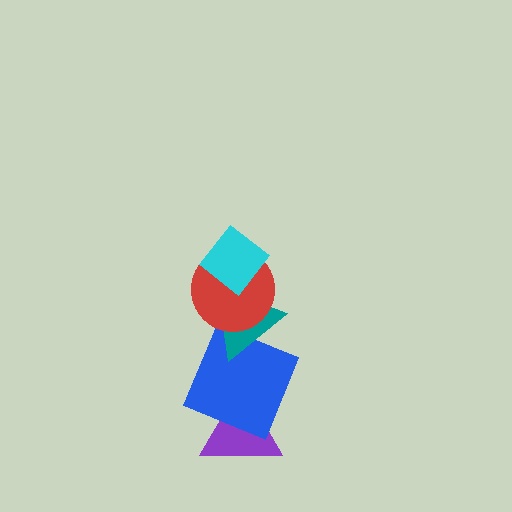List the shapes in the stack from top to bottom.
From top to bottom: the cyan diamond, the red circle, the teal triangle, the blue square, the purple triangle.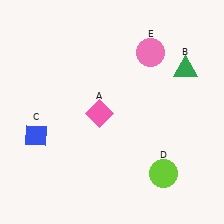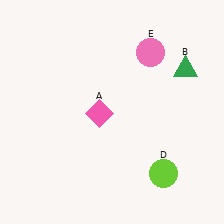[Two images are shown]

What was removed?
The blue diamond (C) was removed in Image 2.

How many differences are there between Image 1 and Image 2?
There is 1 difference between the two images.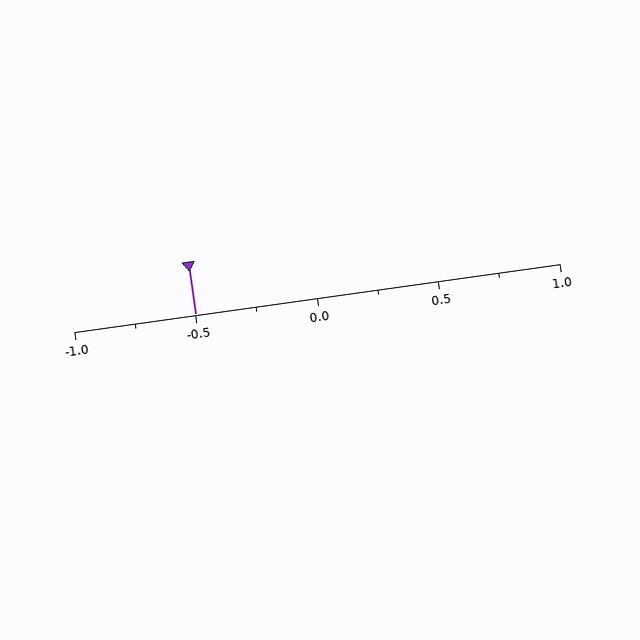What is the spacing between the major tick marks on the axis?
The major ticks are spaced 0.5 apart.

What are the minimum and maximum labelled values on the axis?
The axis runs from -1.0 to 1.0.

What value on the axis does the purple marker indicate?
The marker indicates approximately -0.5.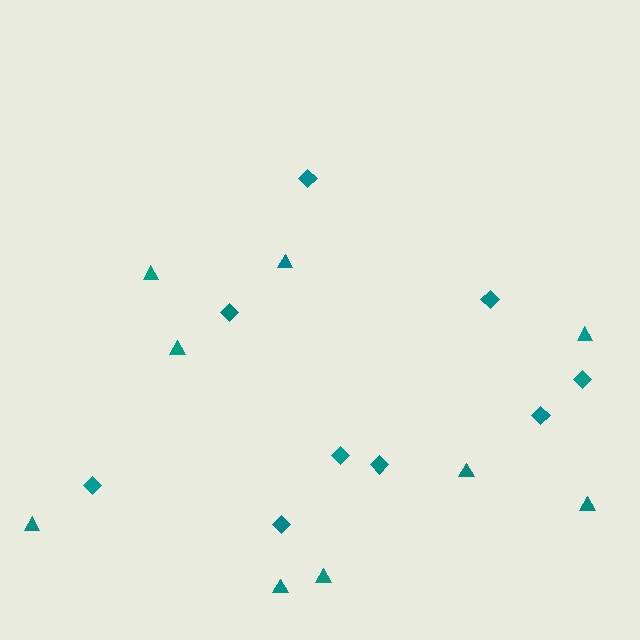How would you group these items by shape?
There are 2 groups: one group of diamonds (9) and one group of triangles (9).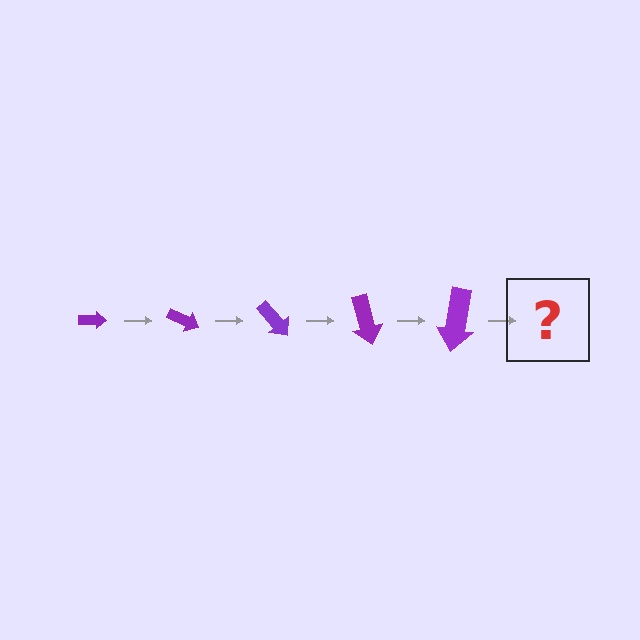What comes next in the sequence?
The next element should be an arrow, larger than the previous one and rotated 125 degrees from the start.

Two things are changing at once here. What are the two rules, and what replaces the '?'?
The two rules are that the arrow grows larger each step and it rotates 25 degrees each step. The '?' should be an arrow, larger than the previous one and rotated 125 degrees from the start.